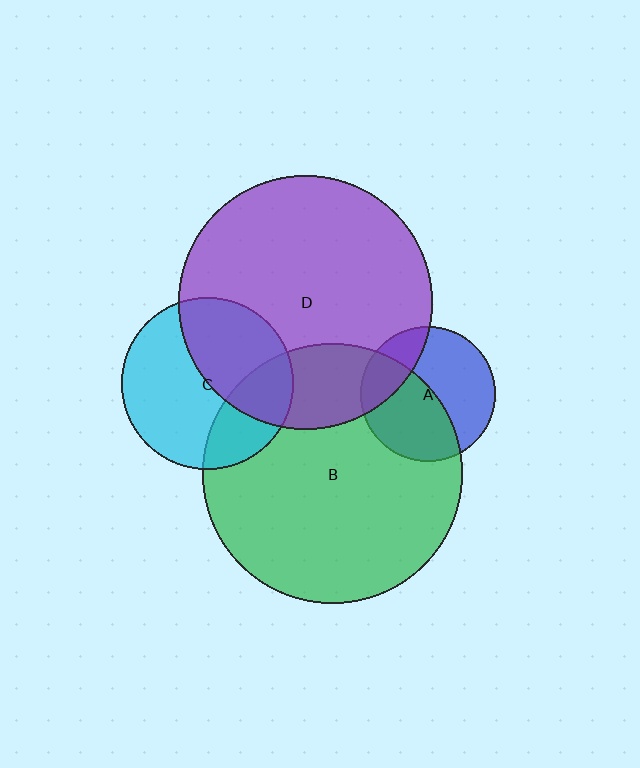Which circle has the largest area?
Circle B (green).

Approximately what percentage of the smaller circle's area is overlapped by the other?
Approximately 20%.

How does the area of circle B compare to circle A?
Approximately 3.7 times.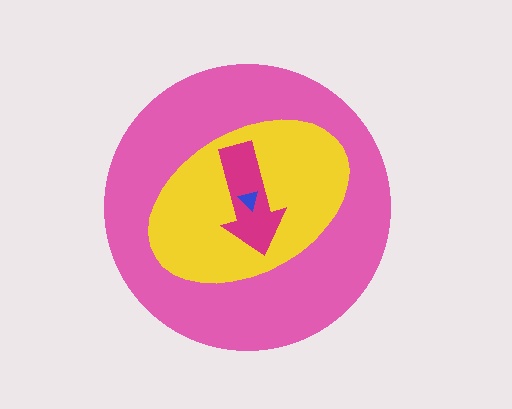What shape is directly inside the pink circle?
The yellow ellipse.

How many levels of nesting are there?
4.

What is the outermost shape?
The pink circle.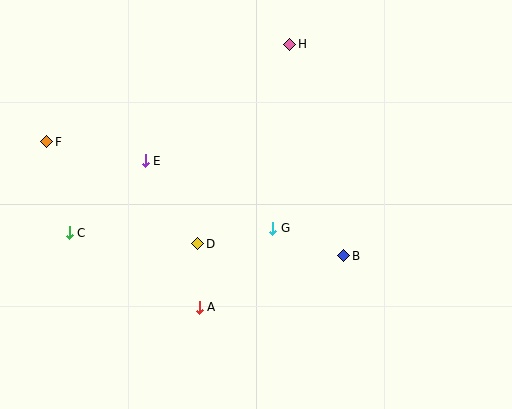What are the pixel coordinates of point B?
Point B is at (344, 256).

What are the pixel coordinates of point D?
Point D is at (198, 244).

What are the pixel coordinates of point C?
Point C is at (69, 233).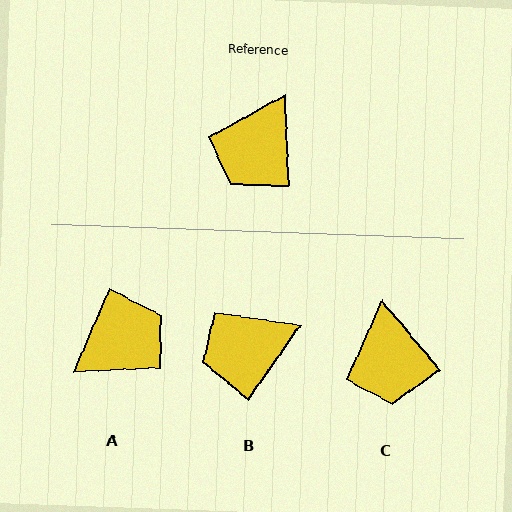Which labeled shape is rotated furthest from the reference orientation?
A, about 154 degrees away.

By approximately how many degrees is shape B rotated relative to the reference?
Approximately 37 degrees clockwise.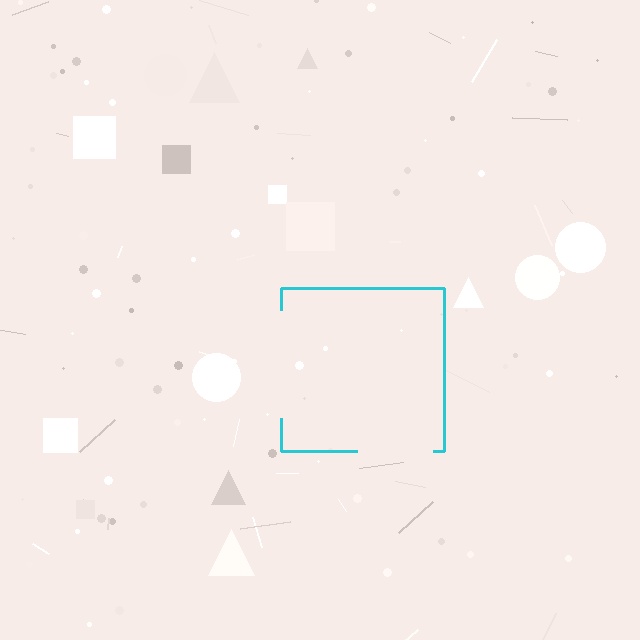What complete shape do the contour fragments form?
The contour fragments form a square.